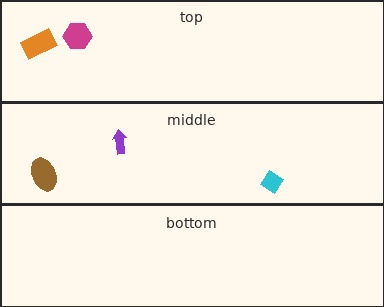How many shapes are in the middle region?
3.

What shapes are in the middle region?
The brown ellipse, the cyan diamond, the purple arrow.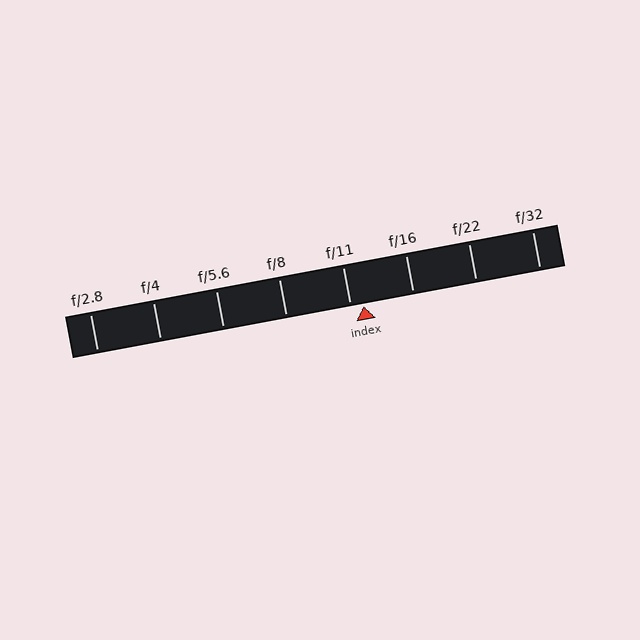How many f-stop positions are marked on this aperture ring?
There are 8 f-stop positions marked.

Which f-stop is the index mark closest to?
The index mark is closest to f/11.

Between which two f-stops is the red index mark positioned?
The index mark is between f/11 and f/16.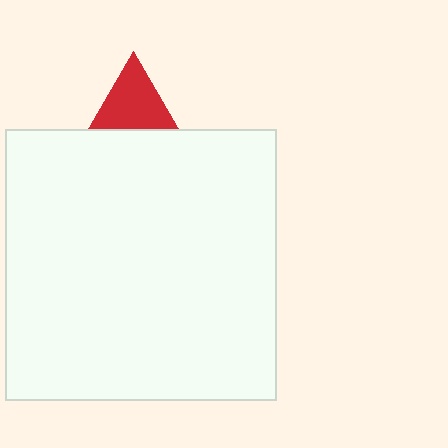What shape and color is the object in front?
The object in front is a white square.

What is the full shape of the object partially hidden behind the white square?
The partially hidden object is a red triangle.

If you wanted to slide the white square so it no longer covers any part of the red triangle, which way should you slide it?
Slide it down — that is the most direct way to separate the two shapes.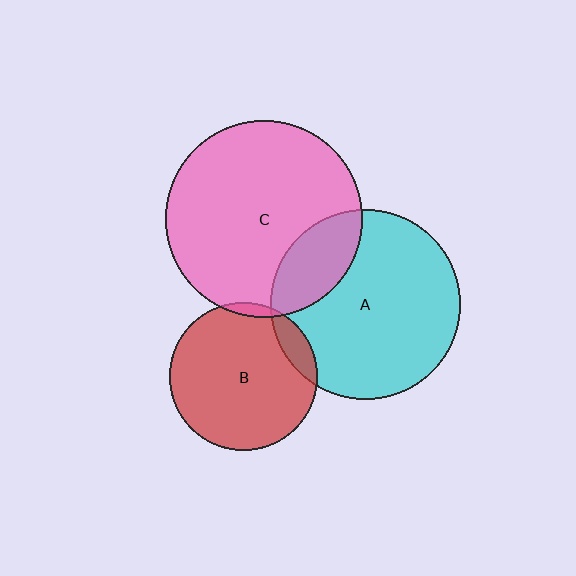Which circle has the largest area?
Circle C (pink).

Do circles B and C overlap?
Yes.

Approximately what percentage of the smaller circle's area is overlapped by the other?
Approximately 5%.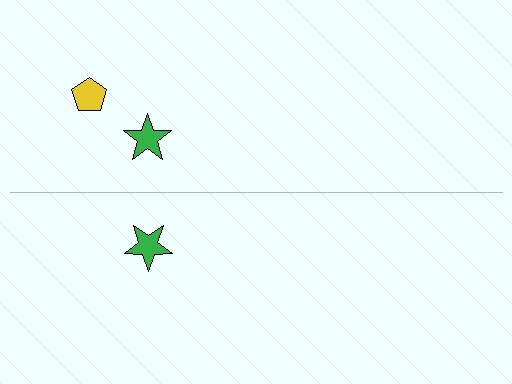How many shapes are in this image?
There are 3 shapes in this image.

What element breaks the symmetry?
A yellow pentagon is missing from the bottom side.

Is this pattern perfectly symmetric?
No, the pattern is not perfectly symmetric. A yellow pentagon is missing from the bottom side.